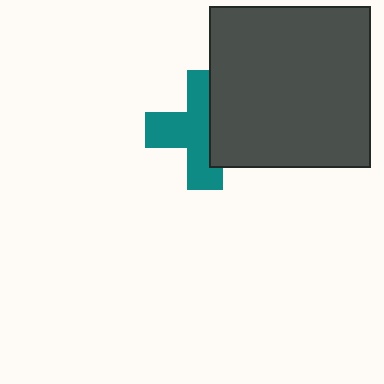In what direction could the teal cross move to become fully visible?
The teal cross could move left. That would shift it out from behind the dark gray square entirely.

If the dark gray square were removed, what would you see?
You would see the complete teal cross.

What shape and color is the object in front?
The object in front is a dark gray square.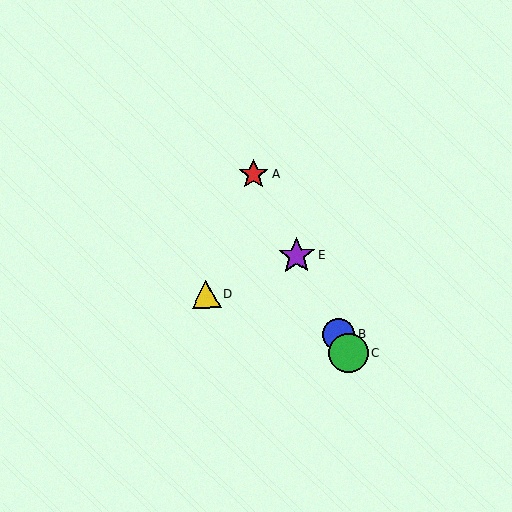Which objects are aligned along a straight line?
Objects A, B, C, E are aligned along a straight line.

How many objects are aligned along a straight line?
4 objects (A, B, C, E) are aligned along a straight line.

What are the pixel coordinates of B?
Object B is at (338, 334).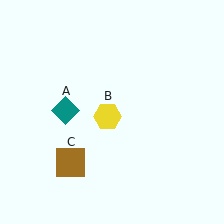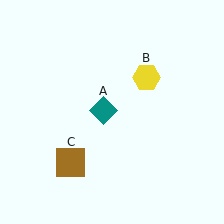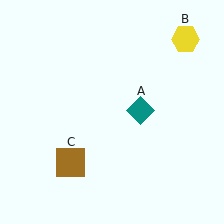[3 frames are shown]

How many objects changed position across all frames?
2 objects changed position: teal diamond (object A), yellow hexagon (object B).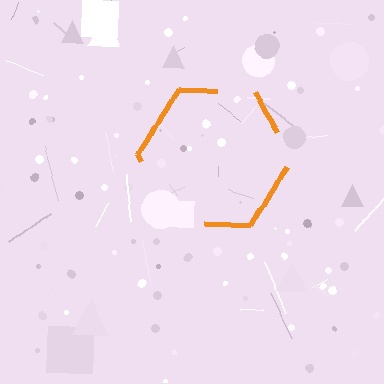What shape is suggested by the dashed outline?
The dashed outline suggests a hexagon.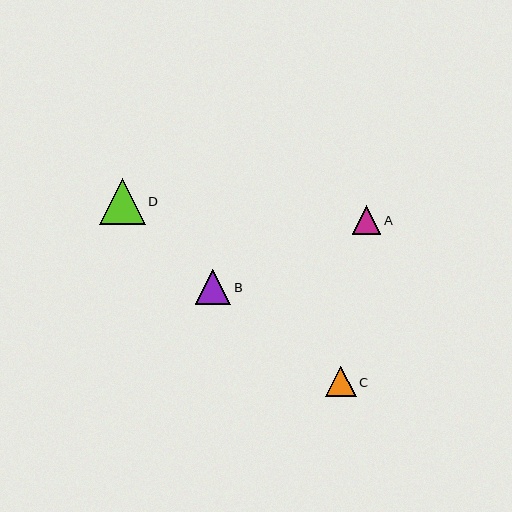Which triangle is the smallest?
Triangle A is the smallest with a size of approximately 29 pixels.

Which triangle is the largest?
Triangle D is the largest with a size of approximately 45 pixels.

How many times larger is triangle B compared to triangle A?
Triangle B is approximately 1.2 times the size of triangle A.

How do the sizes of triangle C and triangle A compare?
Triangle C and triangle A are approximately the same size.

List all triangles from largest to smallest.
From largest to smallest: D, B, C, A.